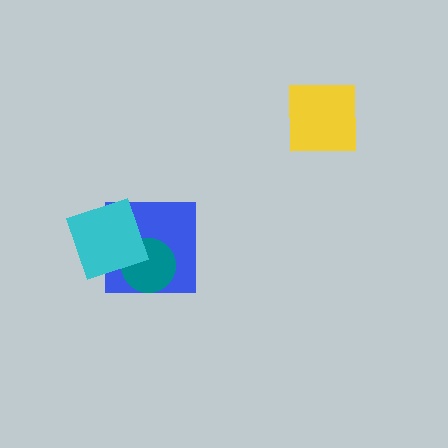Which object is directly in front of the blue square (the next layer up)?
The teal circle is directly in front of the blue square.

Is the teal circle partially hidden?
Yes, it is partially covered by another shape.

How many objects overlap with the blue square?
2 objects overlap with the blue square.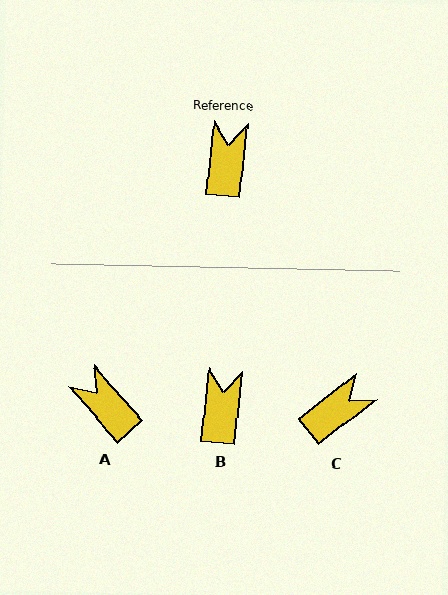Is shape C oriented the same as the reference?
No, it is off by about 46 degrees.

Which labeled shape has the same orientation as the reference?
B.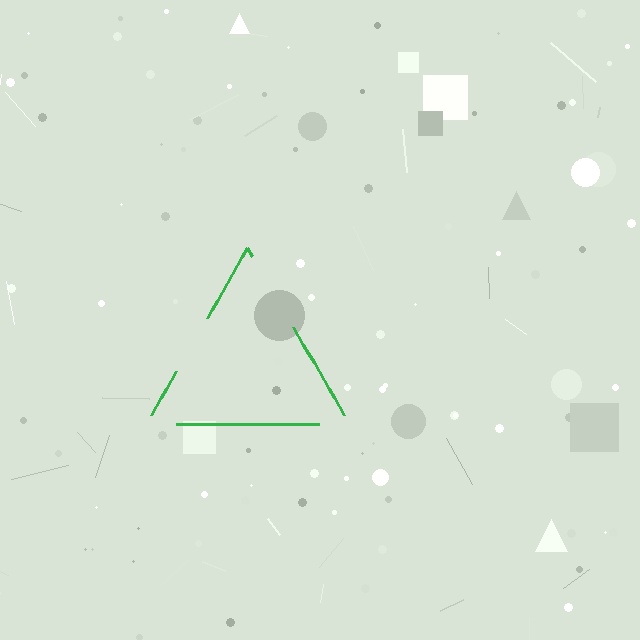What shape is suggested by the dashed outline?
The dashed outline suggests a triangle.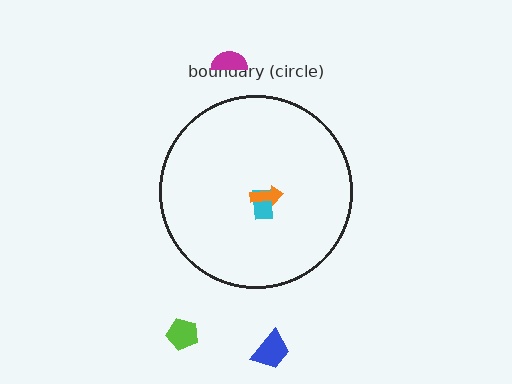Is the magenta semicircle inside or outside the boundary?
Outside.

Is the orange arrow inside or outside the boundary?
Inside.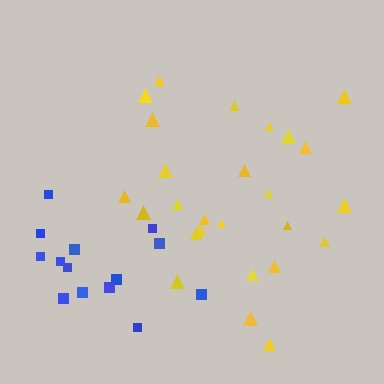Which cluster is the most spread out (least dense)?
Yellow.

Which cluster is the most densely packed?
Blue.